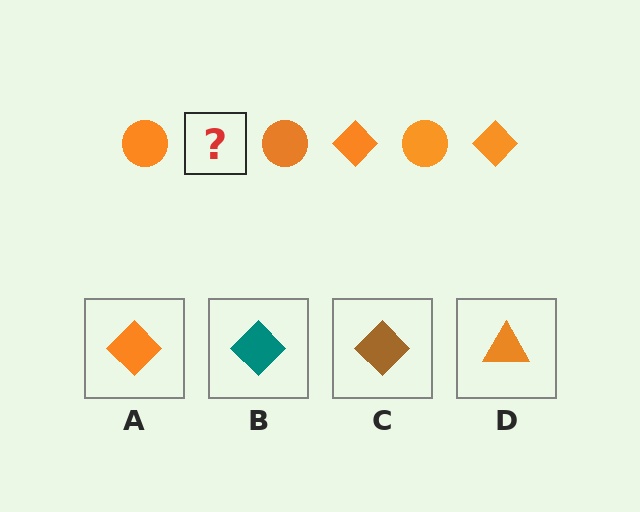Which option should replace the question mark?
Option A.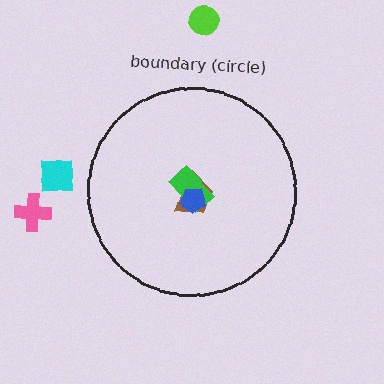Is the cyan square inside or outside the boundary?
Outside.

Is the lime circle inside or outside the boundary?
Outside.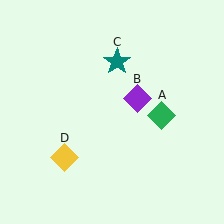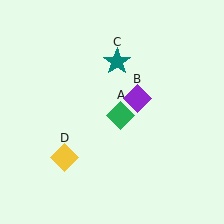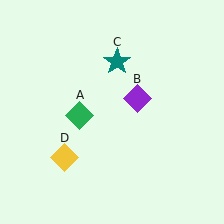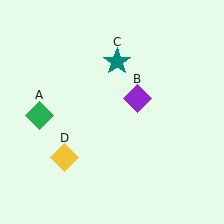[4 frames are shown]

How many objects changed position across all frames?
1 object changed position: green diamond (object A).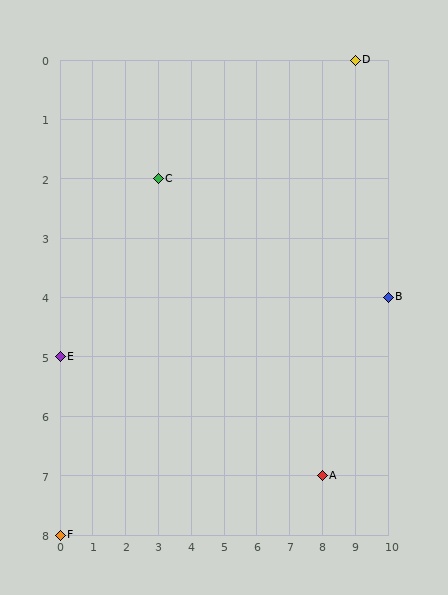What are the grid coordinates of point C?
Point C is at grid coordinates (3, 2).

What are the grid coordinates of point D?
Point D is at grid coordinates (9, 0).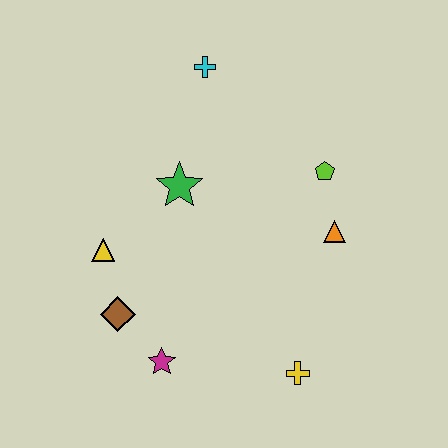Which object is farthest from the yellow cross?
The cyan cross is farthest from the yellow cross.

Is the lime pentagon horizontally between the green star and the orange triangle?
Yes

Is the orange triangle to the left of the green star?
No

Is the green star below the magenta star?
No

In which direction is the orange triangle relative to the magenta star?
The orange triangle is to the right of the magenta star.